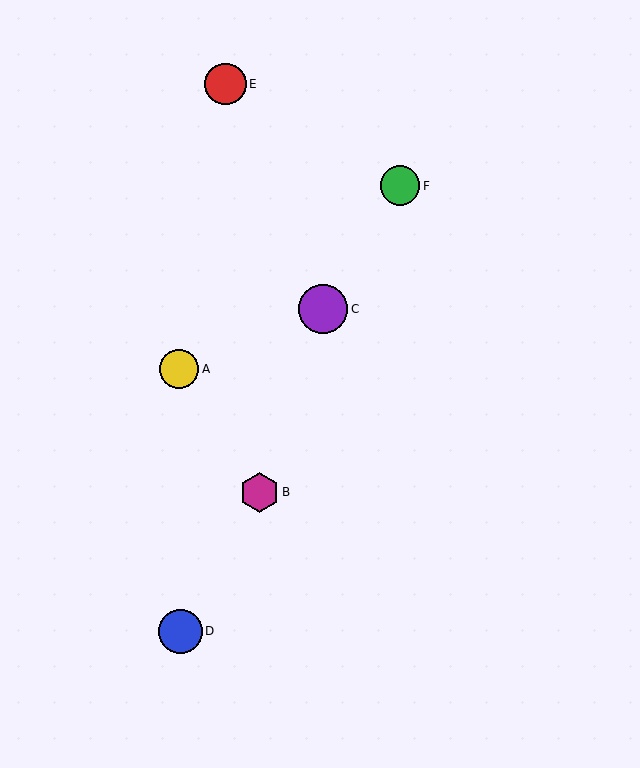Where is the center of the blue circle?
The center of the blue circle is at (180, 631).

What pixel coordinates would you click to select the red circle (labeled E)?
Click at (225, 84) to select the red circle E.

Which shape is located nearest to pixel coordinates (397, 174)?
The green circle (labeled F) at (400, 186) is nearest to that location.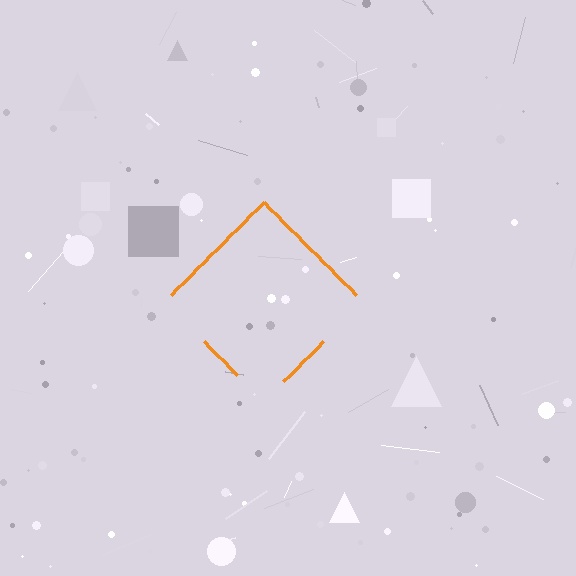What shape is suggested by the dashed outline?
The dashed outline suggests a diamond.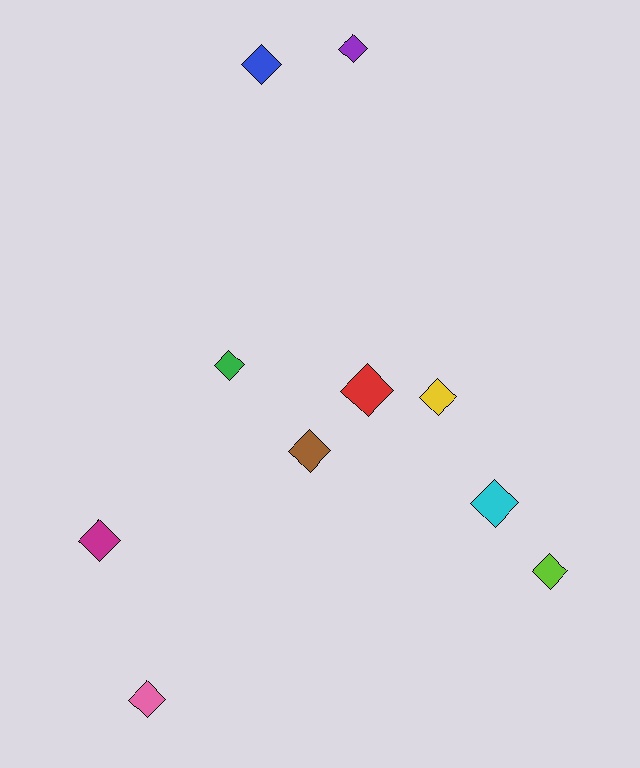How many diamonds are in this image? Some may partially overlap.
There are 10 diamonds.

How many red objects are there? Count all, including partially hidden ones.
There is 1 red object.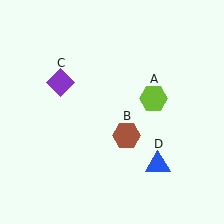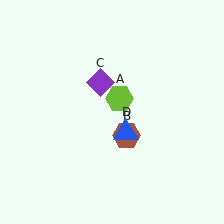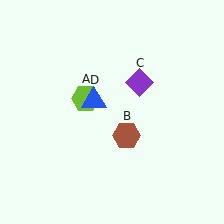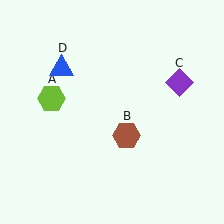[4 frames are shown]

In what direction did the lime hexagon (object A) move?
The lime hexagon (object A) moved left.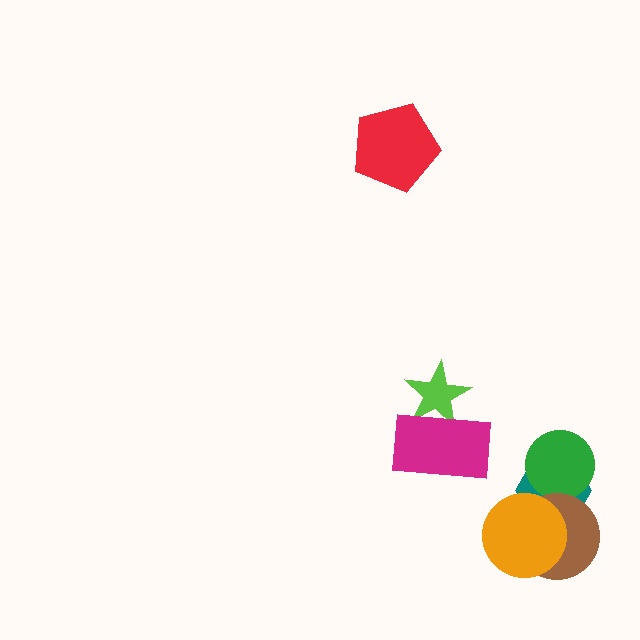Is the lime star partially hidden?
Yes, it is partially covered by another shape.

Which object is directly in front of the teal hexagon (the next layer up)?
The green circle is directly in front of the teal hexagon.